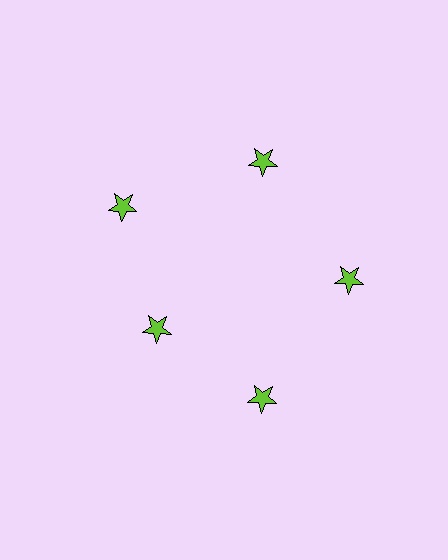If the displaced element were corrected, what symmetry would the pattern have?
It would have 5-fold rotational symmetry — the pattern would map onto itself every 72 degrees.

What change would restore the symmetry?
The symmetry would be restored by moving it outward, back onto the ring so that all 5 stars sit at equal angles and equal distance from the center.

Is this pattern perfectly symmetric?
No. The 5 lime stars are arranged in a ring, but one element near the 8 o'clock position is pulled inward toward the center, breaking the 5-fold rotational symmetry.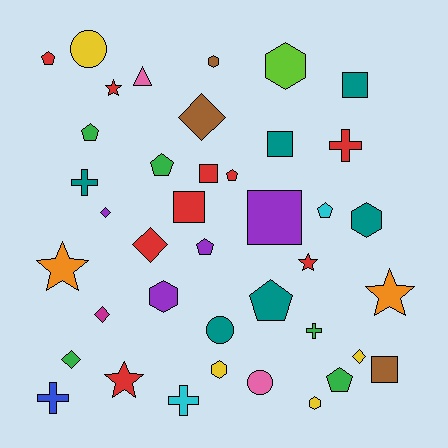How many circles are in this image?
There are 3 circles.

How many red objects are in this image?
There are 9 red objects.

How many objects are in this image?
There are 40 objects.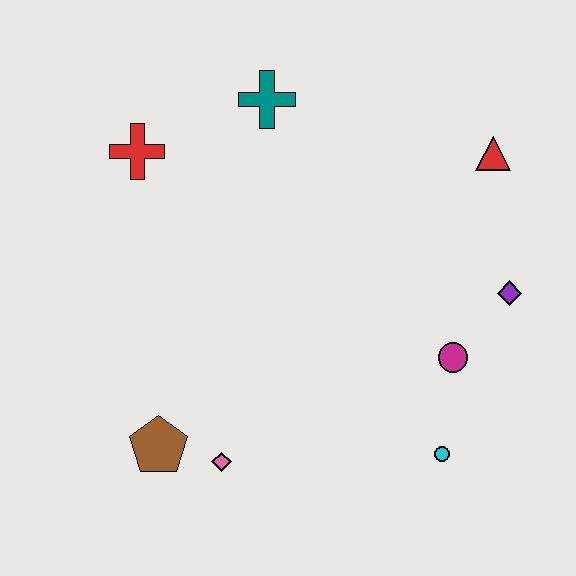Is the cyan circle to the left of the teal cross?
No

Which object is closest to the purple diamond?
The magenta circle is closest to the purple diamond.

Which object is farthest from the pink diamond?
The red triangle is farthest from the pink diamond.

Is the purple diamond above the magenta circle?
Yes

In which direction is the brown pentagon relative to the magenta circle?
The brown pentagon is to the left of the magenta circle.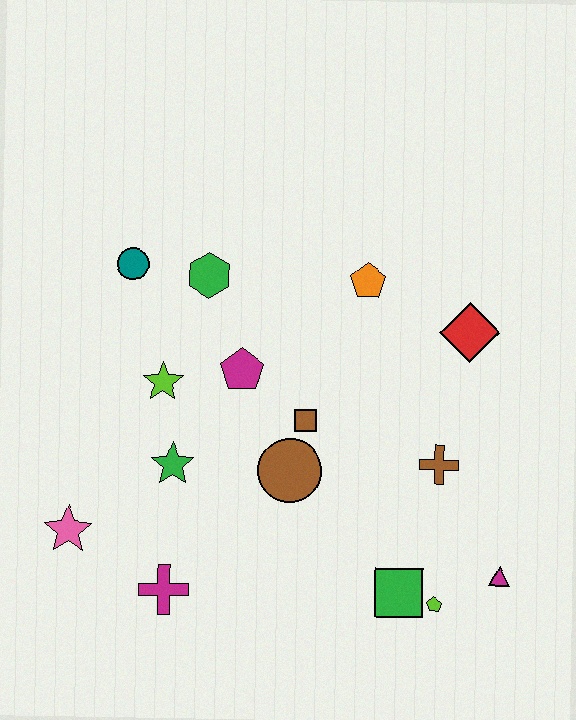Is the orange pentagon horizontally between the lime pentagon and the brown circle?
Yes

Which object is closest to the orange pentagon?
The red diamond is closest to the orange pentagon.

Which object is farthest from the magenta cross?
The red diamond is farthest from the magenta cross.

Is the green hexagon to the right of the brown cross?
No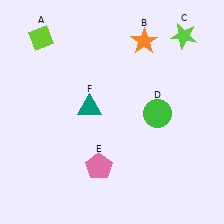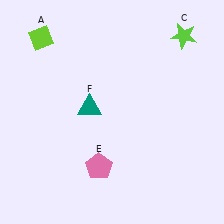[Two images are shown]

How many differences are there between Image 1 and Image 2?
There are 2 differences between the two images.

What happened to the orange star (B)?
The orange star (B) was removed in Image 2. It was in the top-right area of Image 1.